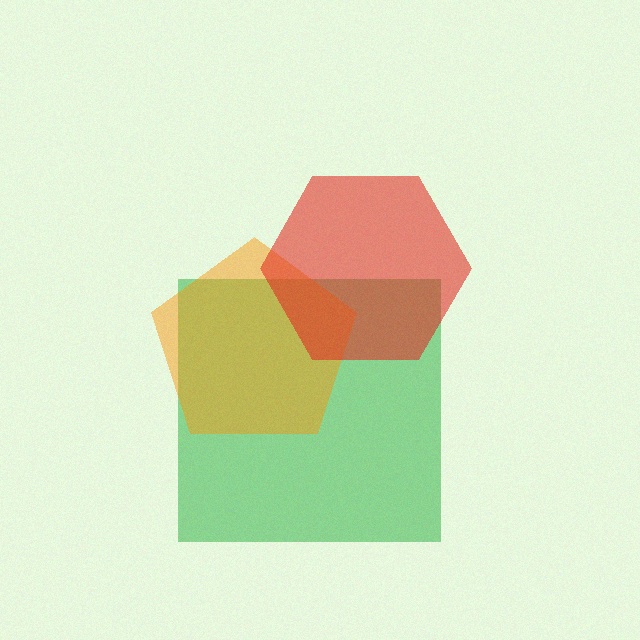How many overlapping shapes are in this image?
There are 3 overlapping shapes in the image.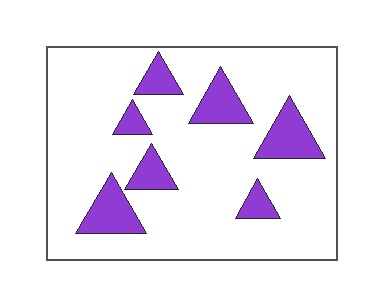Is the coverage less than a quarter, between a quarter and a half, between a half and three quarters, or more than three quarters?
Less than a quarter.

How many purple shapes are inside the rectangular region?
7.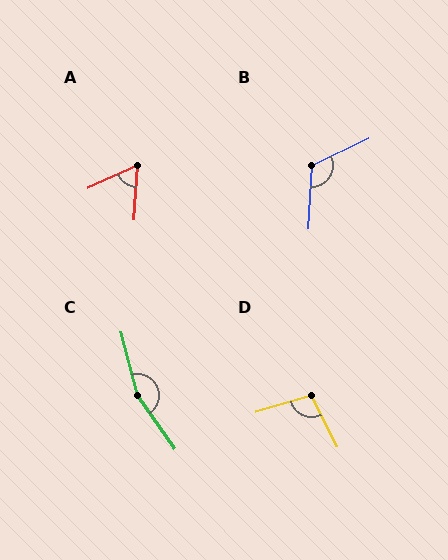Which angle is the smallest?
A, at approximately 62 degrees.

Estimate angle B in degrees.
Approximately 119 degrees.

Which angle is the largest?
C, at approximately 160 degrees.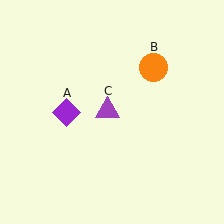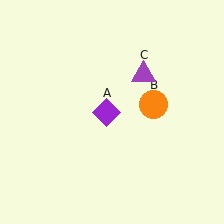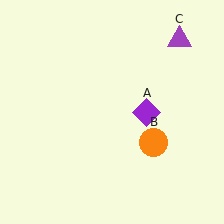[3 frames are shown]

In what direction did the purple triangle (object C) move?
The purple triangle (object C) moved up and to the right.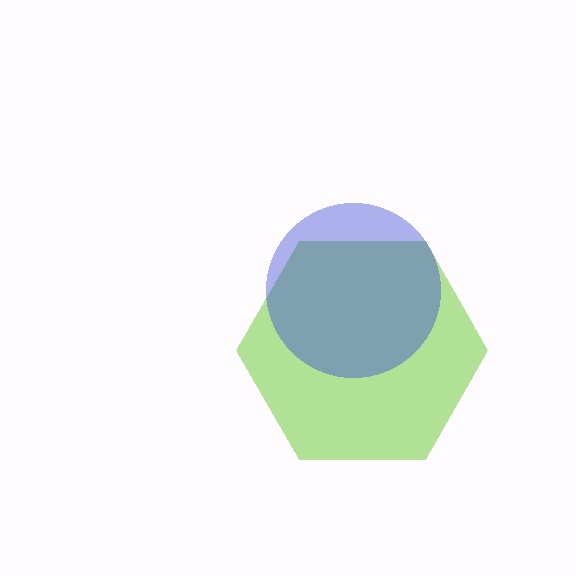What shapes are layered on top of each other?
The layered shapes are: a lime hexagon, a blue circle.